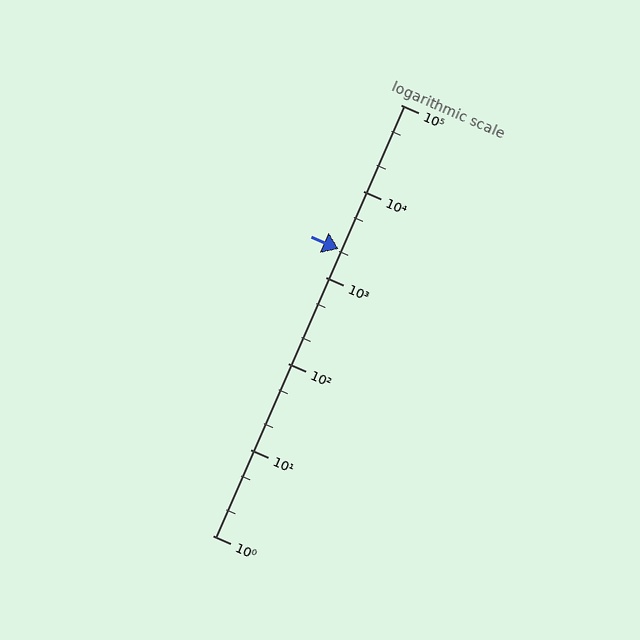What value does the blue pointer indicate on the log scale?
The pointer indicates approximately 2100.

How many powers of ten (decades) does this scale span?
The scale spans 5 decades, from 1 to 100000.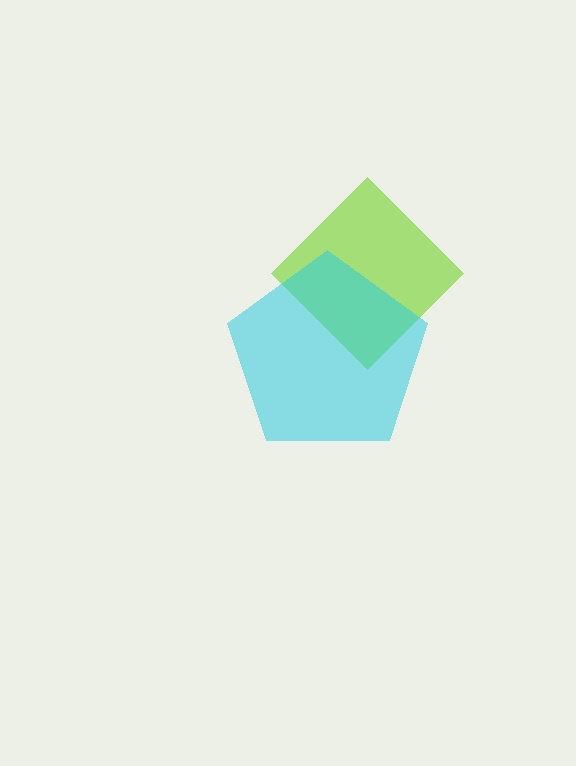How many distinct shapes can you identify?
There are 2 distinct shapes: a lime diamond, a cyan pentagon.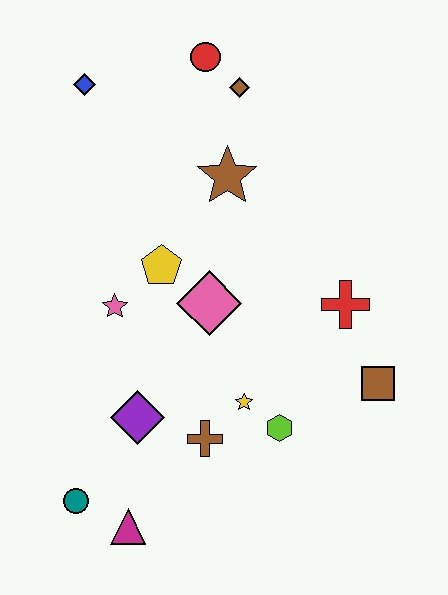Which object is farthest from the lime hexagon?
The blue diamond is farthest from the lime hexagon.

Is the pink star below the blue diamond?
Yes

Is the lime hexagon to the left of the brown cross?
No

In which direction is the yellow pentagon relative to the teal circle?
The yellow pentagon is above the teal circle.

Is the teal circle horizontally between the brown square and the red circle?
No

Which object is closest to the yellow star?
The lime hexagon is closest to the yellow star.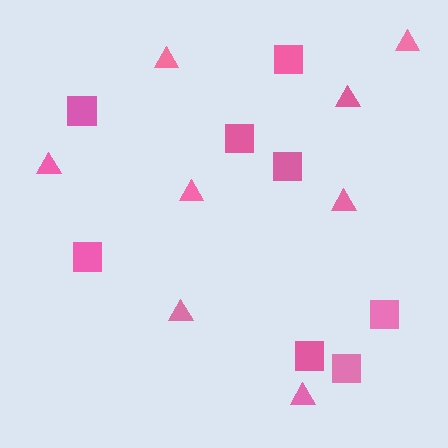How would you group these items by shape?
There are 2 groups: one group of squares (8) and one group of triangles (8).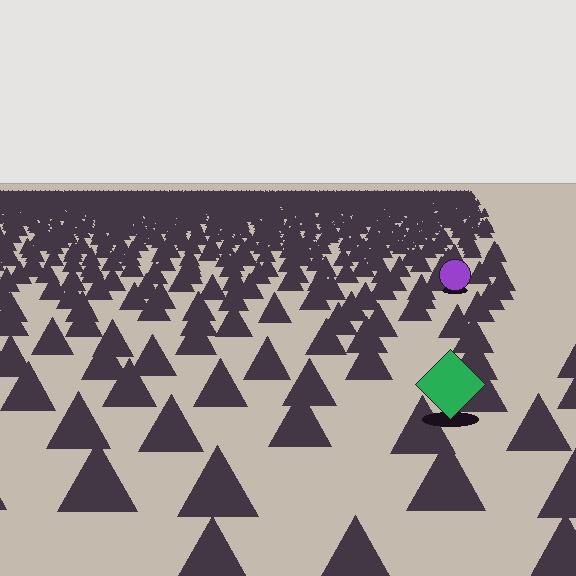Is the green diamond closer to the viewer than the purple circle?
Yes. The green diamond is closer — you can tell from the texture gradient: the ground texture is coarser near it.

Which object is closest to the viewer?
The green diamond is closest. The texture marks near it are larger and more spread out.